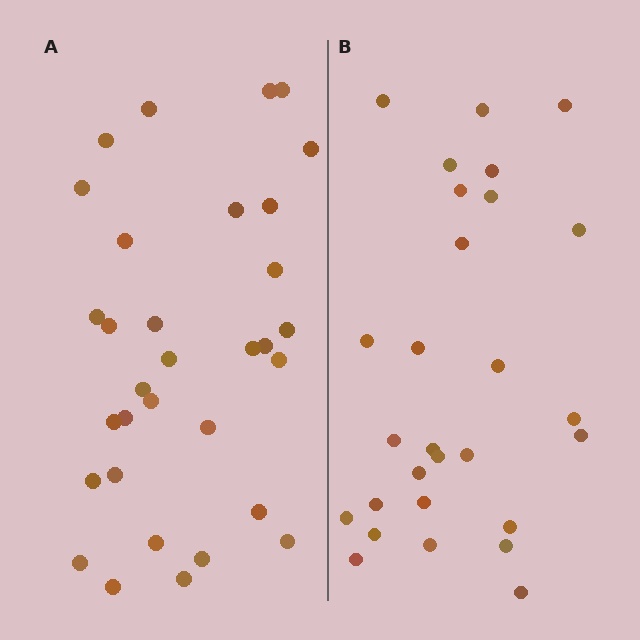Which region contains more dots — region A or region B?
Region A (the left region) has more dots.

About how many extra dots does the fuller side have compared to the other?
Region A has about 4 more dots than region B.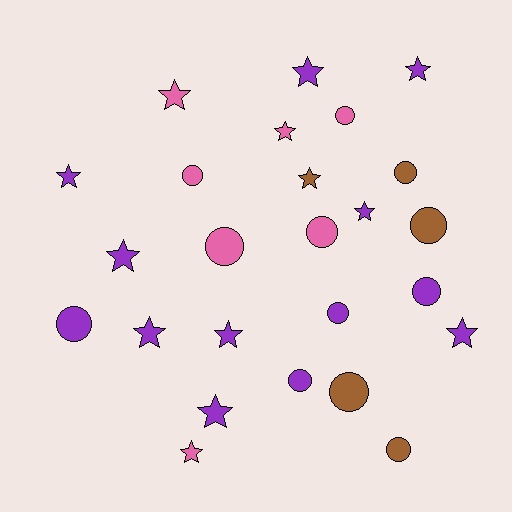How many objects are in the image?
There are 25 objects.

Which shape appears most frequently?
Star, with 13 objects.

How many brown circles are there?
There are 4 brown circles.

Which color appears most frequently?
Purple, with 13 objects.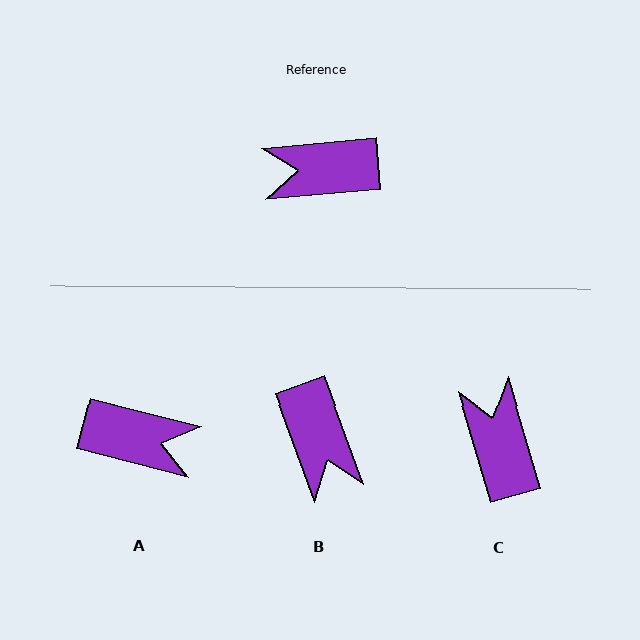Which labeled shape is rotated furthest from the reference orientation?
A, about 161 degrees away.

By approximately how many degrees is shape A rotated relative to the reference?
Approximately 161 degrees counter-clockwise.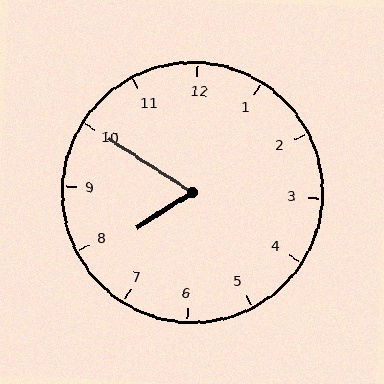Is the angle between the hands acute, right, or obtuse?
It is acute.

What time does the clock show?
7:50.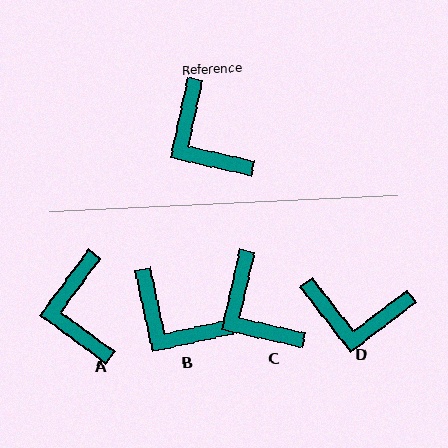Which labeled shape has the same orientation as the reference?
C.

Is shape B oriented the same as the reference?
No, it is off by about 24 degrees.